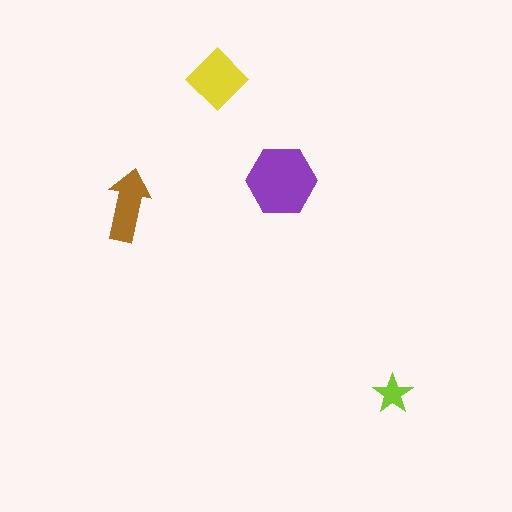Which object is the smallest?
The lime star.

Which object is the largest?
The purple hexagon.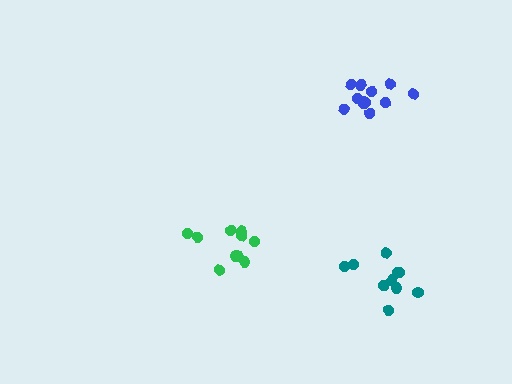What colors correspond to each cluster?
The clusters are colored: teal, green, blue.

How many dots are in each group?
Group 1: 10 dots, Group 2: 10 dots, Group 3: 11 dots (31 total).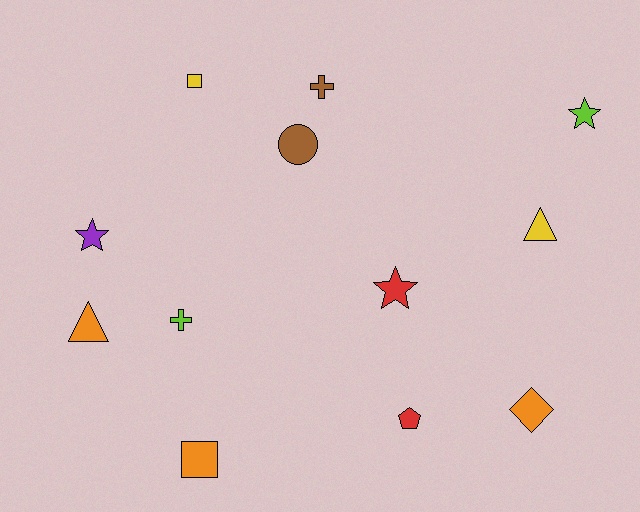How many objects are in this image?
There are 12 objects.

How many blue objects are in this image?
There are no blue objects.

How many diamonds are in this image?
There is 1 diamond.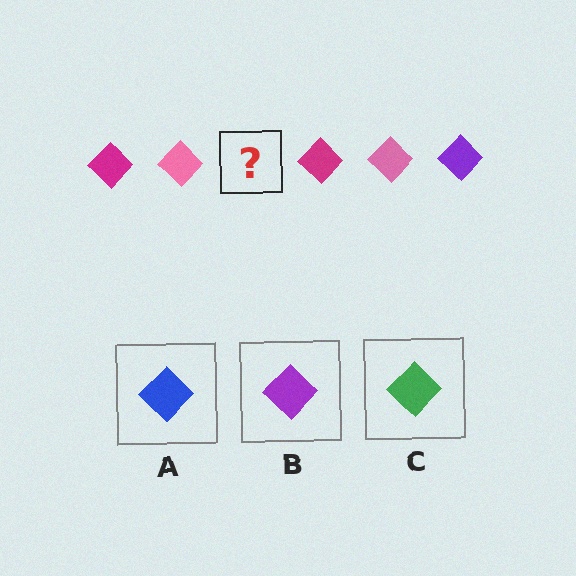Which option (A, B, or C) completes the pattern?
B.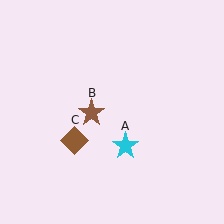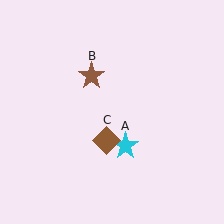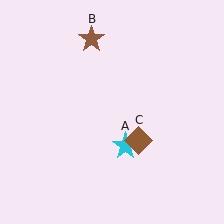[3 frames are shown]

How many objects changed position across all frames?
2 objects changed position: brown star (object B), brown diamond (object C).